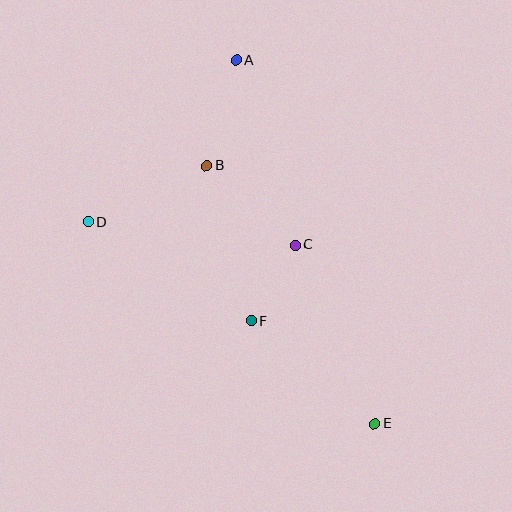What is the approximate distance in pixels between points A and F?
The distance between A and F is approximately 261 pixels.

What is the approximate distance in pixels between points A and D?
The distance between A and D is approximately 219 pixels.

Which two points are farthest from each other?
Points A and E are farthest from each other.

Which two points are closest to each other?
Points C and F are closest to each other.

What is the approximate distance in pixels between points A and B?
The distance between A and B is approximately 110 pixels.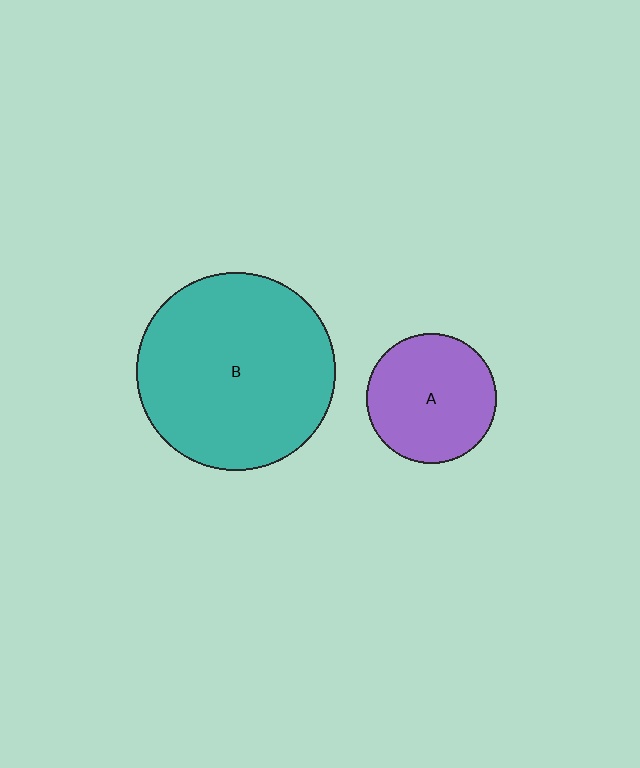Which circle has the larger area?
Circle B (teal).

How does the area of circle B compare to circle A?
Approximately 2.3 times.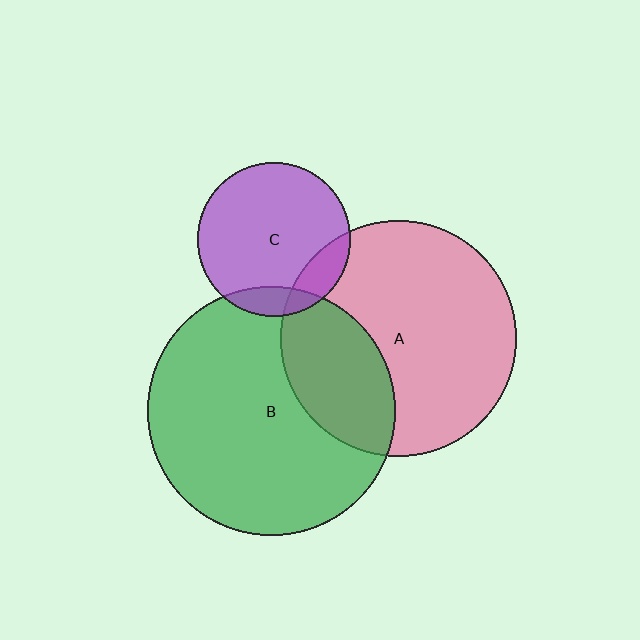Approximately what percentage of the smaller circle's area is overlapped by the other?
Approximately 30%.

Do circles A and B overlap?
Yes.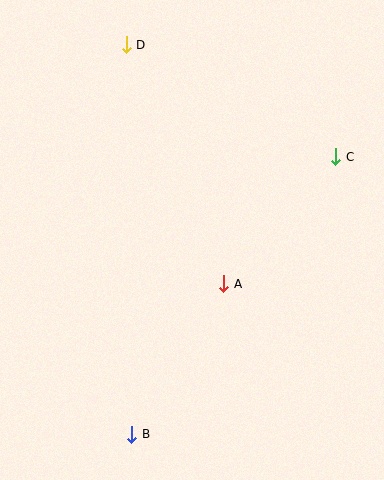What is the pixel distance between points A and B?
The distance between A and B is 177 pixels.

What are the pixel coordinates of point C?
Point C is at (336, 157).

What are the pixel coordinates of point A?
Point A is at (224, 284).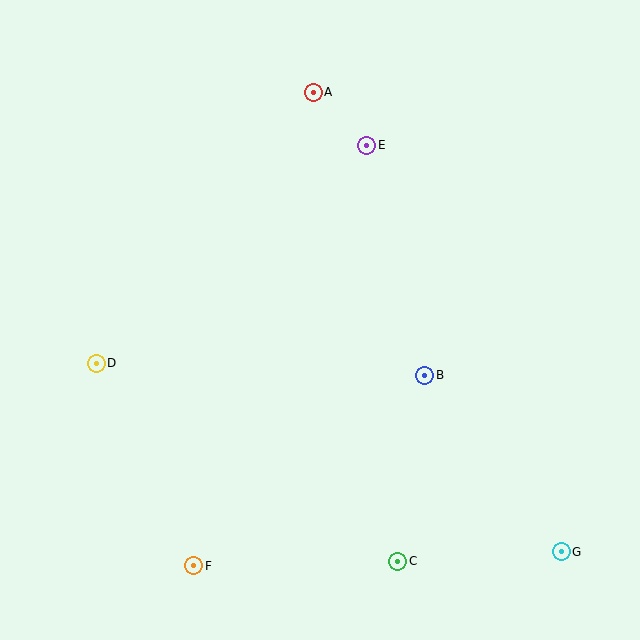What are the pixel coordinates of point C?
Point C is at (398, 561).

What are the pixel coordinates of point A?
Point A is at (313, 92).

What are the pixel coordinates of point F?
Point F is at (194, 566).